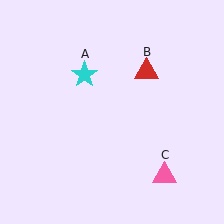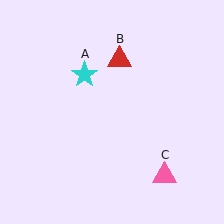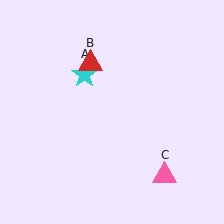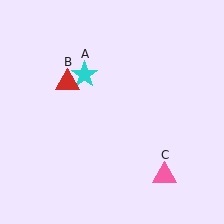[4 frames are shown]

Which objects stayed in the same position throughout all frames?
Cyan star (object A) and pink triangle (object C) remained stationary.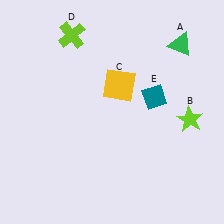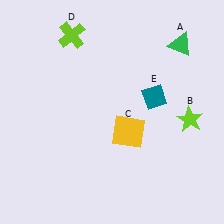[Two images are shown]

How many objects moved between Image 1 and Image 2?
1 object moved between the two images.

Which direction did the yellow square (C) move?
The yellow square (C) moved down.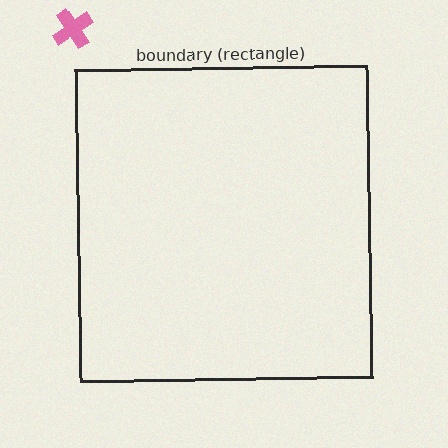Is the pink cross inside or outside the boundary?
Outside.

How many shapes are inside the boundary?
0 inside, 1 outside.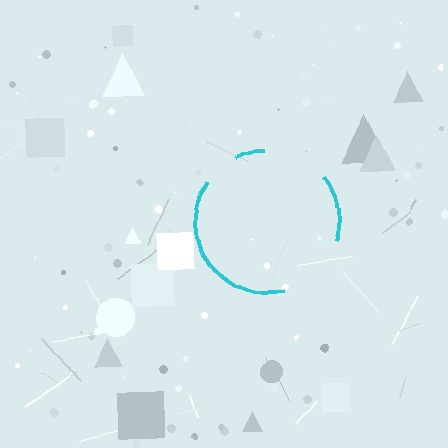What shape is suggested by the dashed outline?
The dashed outline suggests a circle.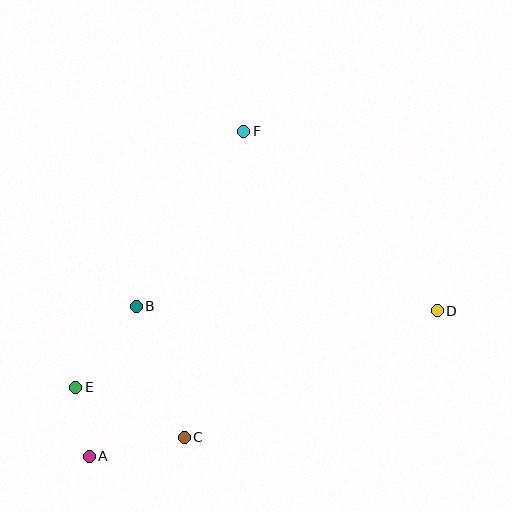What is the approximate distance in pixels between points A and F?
The distance between A and F is approximately 360 pixels.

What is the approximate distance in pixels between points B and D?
The distance between B and D is approximately 301 pixels.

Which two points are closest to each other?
Points A and E are closest to each other.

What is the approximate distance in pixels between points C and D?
The distance between C and D is approximately 283 pixels.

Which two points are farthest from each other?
Points A and D are farthest from each other.